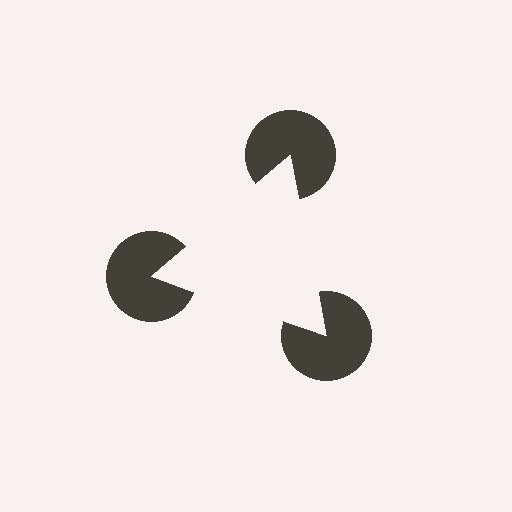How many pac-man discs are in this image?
There are 3 — one at each vertex of the illusory triangle.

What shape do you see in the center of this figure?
An illusory triangle — its edges are inferred from the aligned wedge cuts in the pac-man discs, not physically drawn.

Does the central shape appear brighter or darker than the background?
It typically appears slightly brighter than the background, even though no actual brightness change is drawn.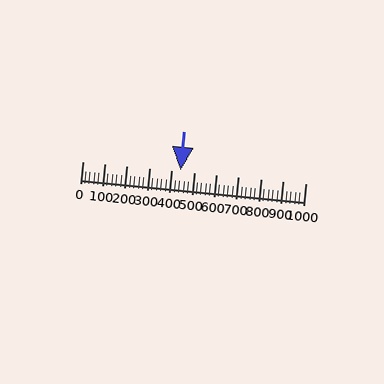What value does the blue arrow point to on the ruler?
The blue arrow points to approximately 440.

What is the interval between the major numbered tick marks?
The major tick marks are spaced 100 units apart.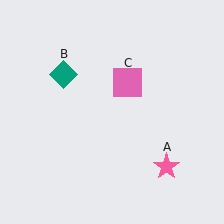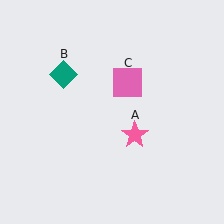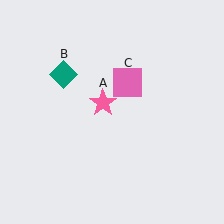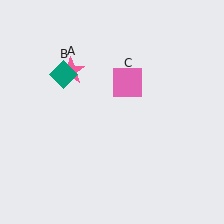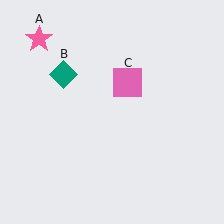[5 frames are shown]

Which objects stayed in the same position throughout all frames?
Teal diamond (object B) and pink square (object C) remained stationary.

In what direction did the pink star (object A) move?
The pink star (object A) moved up and to the left.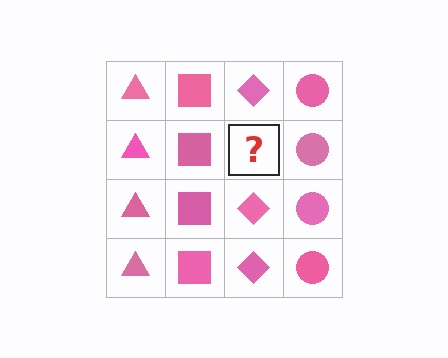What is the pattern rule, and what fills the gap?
The rule is that each column has a consistent shape. The gap should be filled with a pink diamond.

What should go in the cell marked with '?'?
The missing cell should contain a pink diamond.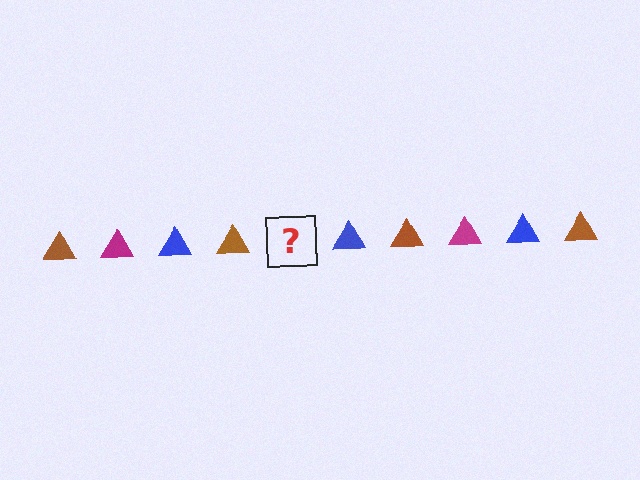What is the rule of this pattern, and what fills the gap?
The rule is that the pattern cycles through brown, magenta, blue triangles. The gap should be filled with a magenta triangle.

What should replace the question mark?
The question mark should be replaced with a magenta triangle.